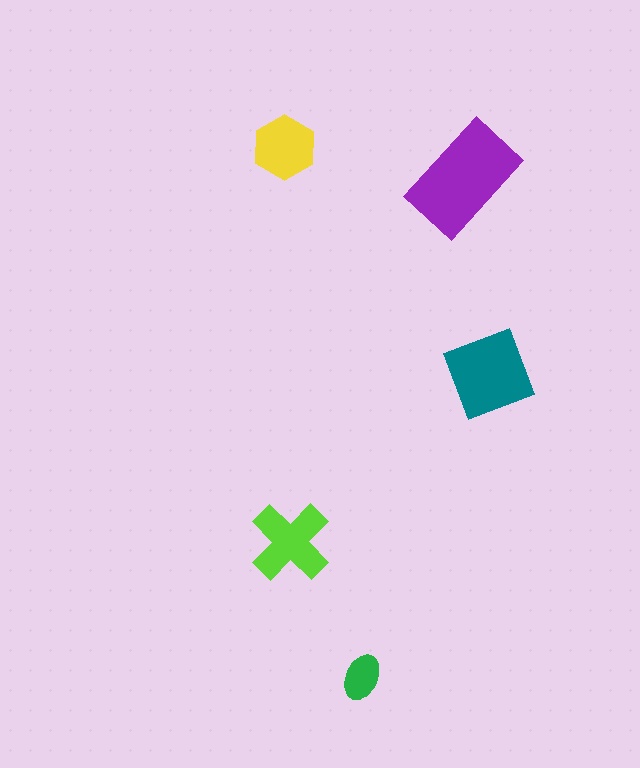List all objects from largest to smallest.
The purple rectangle, the teal diamond, the lime cross, the yellow hexagon, the green ellipse.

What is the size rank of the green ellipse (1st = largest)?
5th.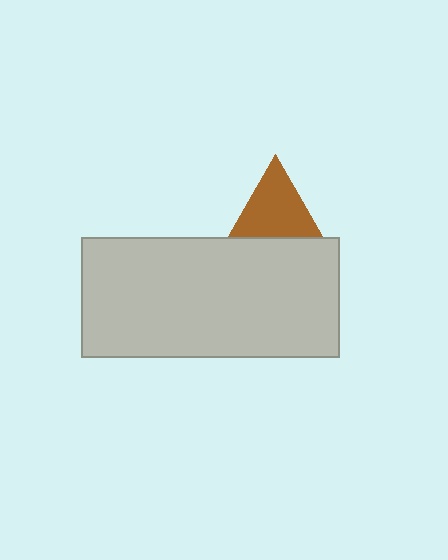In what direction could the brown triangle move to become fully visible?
The brown triangle could move up. That would shift it out from behind the light gray rectangle entirely.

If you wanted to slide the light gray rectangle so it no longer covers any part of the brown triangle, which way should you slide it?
Slide it down — that is the most direct way to separate the two shapes.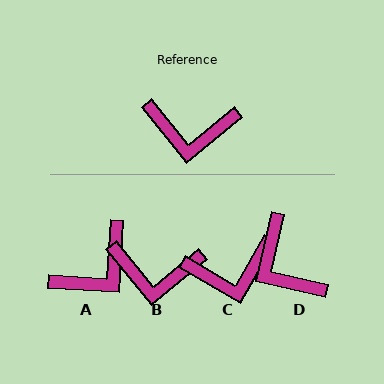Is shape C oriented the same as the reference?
No, it is off by about 21 degrees.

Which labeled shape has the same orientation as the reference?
B.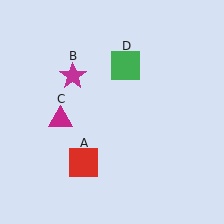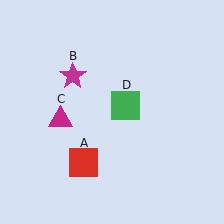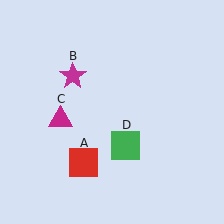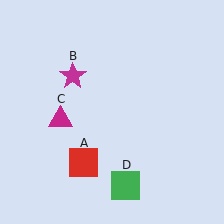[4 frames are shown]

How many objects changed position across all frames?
1 object changed position: green square (object D).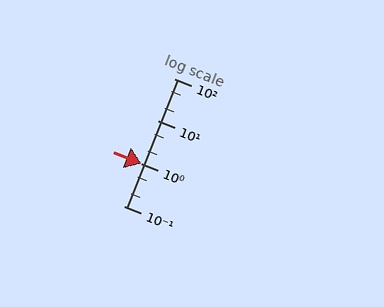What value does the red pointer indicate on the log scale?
The pointer indicates approximately 0.99.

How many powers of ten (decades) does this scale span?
The scale spans 3 decades, from 0.1 to 100.